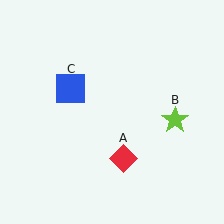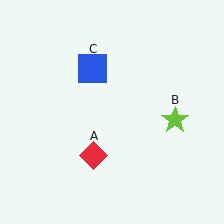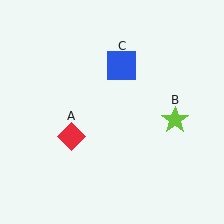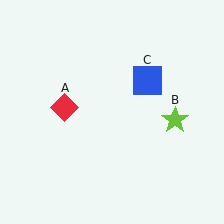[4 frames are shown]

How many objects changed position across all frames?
2 objects changed position: red diamond (object A), blue square (object C).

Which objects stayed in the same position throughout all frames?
Lime star (object B) remained stationary.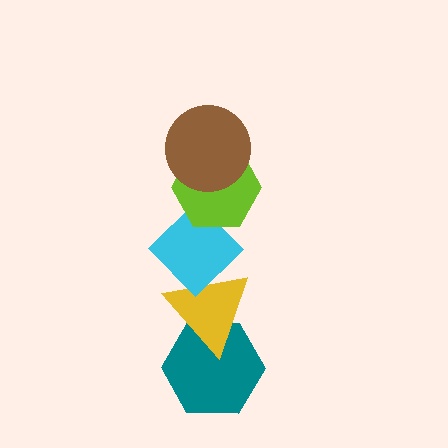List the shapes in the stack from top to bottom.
From top to bottom: the brown circle, the lime hexagon, the cyan diamond, the yellow triangle, the teal hexagon.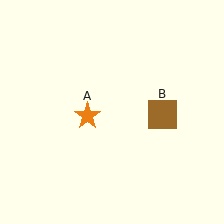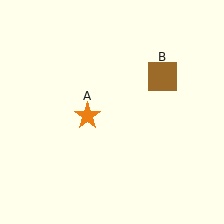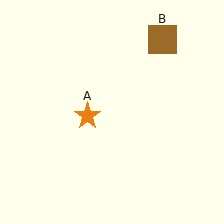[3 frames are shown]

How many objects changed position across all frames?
1 object changed position: brown square (object B).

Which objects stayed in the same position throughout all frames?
Orange star (object A) remained stationary.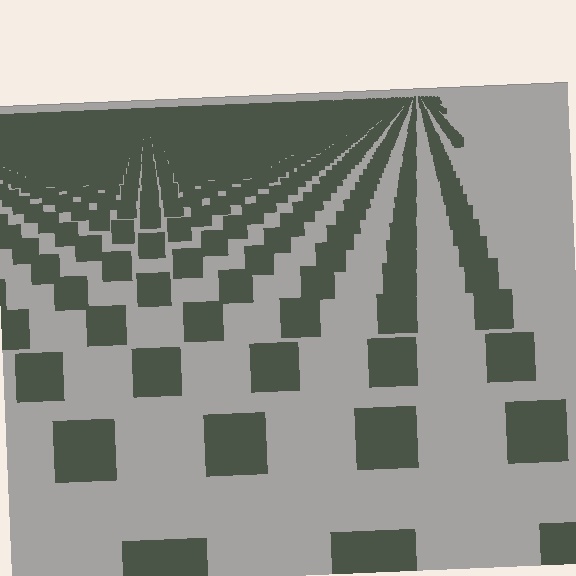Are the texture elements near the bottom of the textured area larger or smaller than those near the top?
Larger. Near the bottom, elements are closer to the viewer and appear at a bigger on-screen size.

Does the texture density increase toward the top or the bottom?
Density increases toward the top.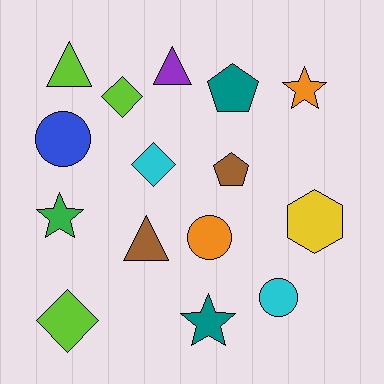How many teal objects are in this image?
There are 2 teal objects.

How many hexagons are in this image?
There is 1 hexagon.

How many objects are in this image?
There are 15 objects.